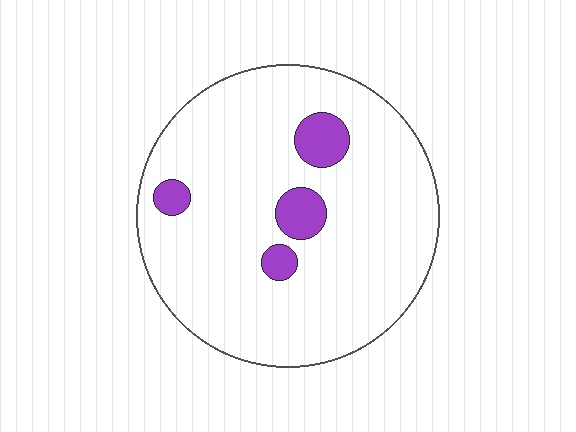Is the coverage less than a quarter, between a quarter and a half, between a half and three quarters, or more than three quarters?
Less than a quarter.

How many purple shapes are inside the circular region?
4.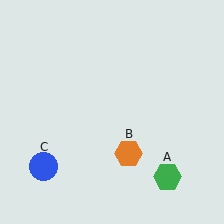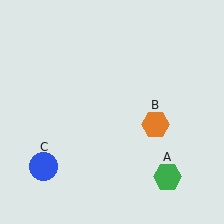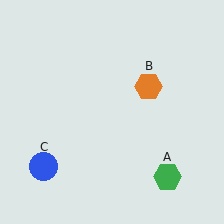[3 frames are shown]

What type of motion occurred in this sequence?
The orange hexagon (object B) rotated counterclockwise around the center of the scene.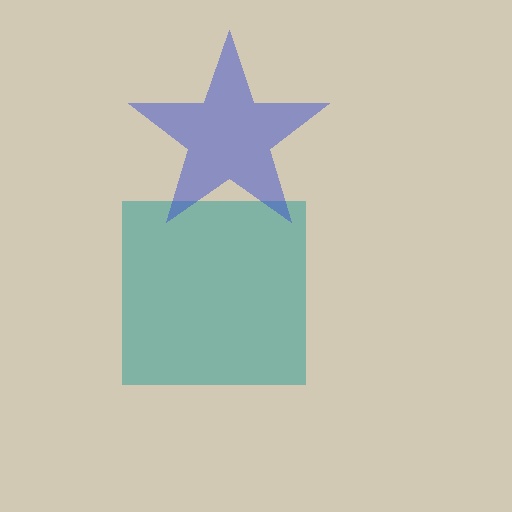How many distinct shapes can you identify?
There are 2 distinct shapes: a teal square, a blue star.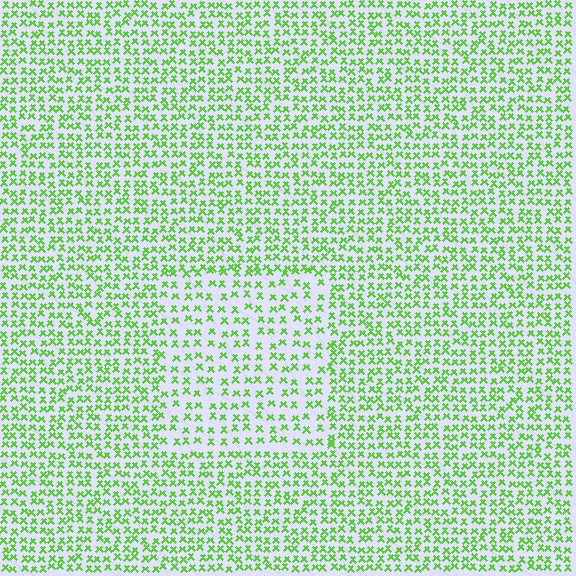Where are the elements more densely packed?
The elements are more densely packed outside the rectangle boundary.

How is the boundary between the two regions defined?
The boundary is defined by a change in element density (approximately 1.7x ratio). All elements are the same color, size, and shape.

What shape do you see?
I see a rectangle.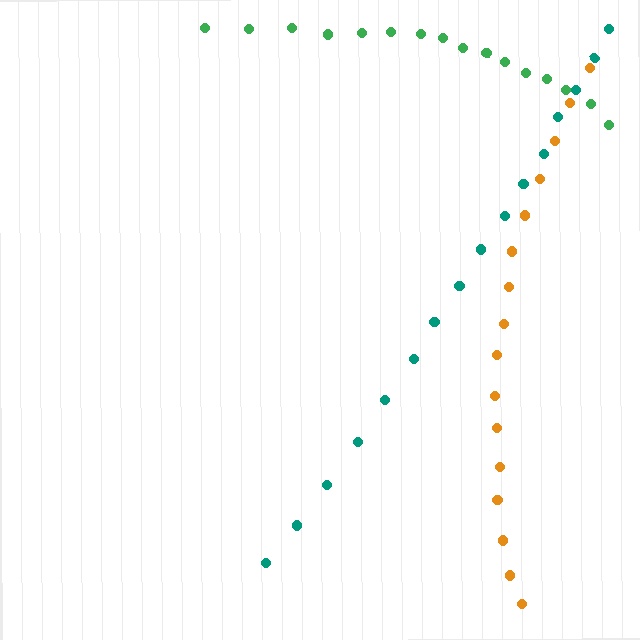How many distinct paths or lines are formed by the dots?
There are 3 distinct paths.